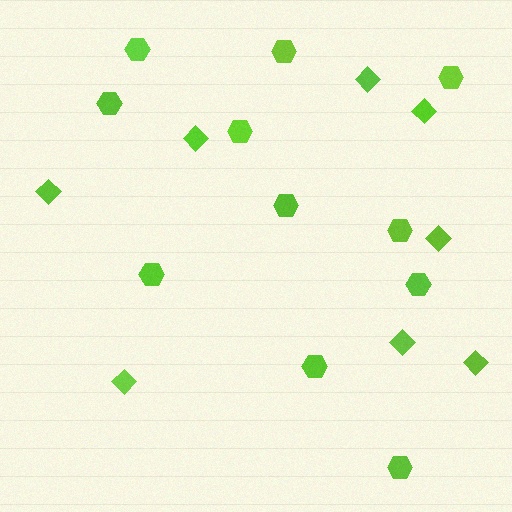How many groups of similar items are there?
There are 2 groups: one group of hexagons (11) and one group of diamonds (8).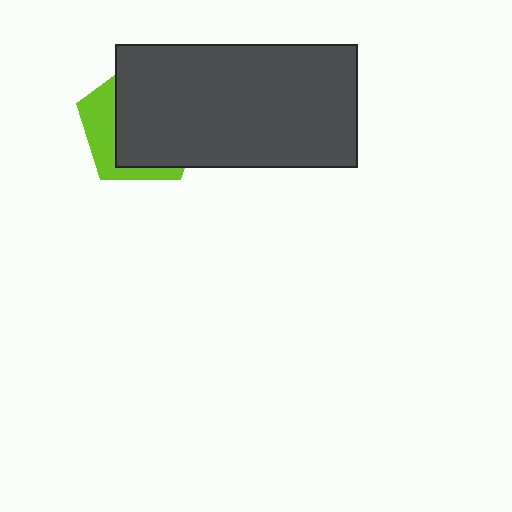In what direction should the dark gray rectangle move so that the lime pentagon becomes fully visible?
The dark gray rectangle should move right. That is the shortest direction to clear the overlap and leave the lime pentagon fully visible.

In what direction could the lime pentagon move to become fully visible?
The lime pentagon could move left. That would shift it out from behind the dark gray rectangle entirely.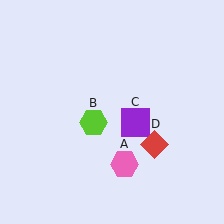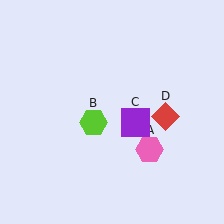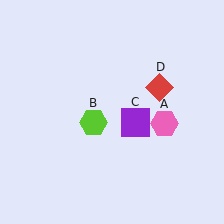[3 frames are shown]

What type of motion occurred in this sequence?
The pink hexagon (object A), red diamond (object D) rotated counterclockwise around the center of the scene.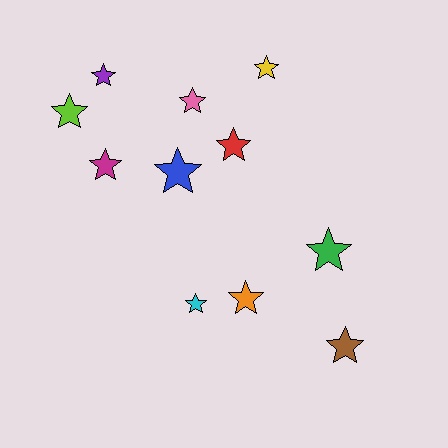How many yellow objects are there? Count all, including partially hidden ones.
There is 1 yellow object.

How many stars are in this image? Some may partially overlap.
There are 11 stars.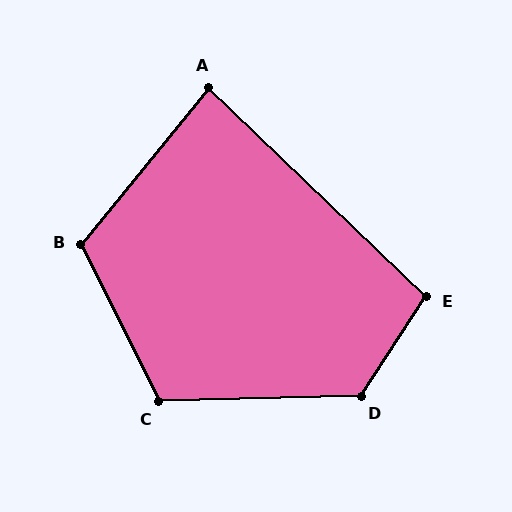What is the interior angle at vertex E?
Approximately 101 degrees (obtuse).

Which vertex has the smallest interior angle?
A, at approximately 85 degrees.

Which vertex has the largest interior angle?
D, at approximately 125 degrees.